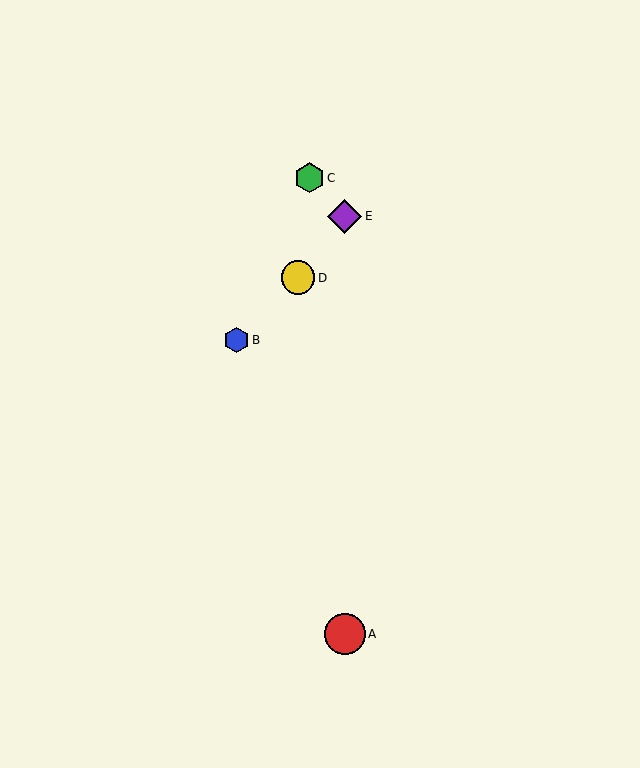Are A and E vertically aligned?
Yes, both are at x≈345.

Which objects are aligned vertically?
Objects A, E are aligned vertically.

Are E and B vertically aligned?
No, E is at x≈345 and B is at x≈236.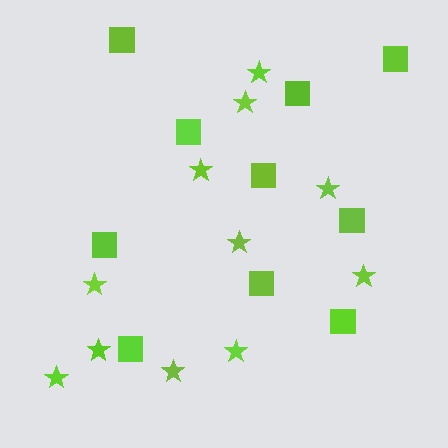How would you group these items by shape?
There are 2 groups: one group of squares (10) and one group of stars (11).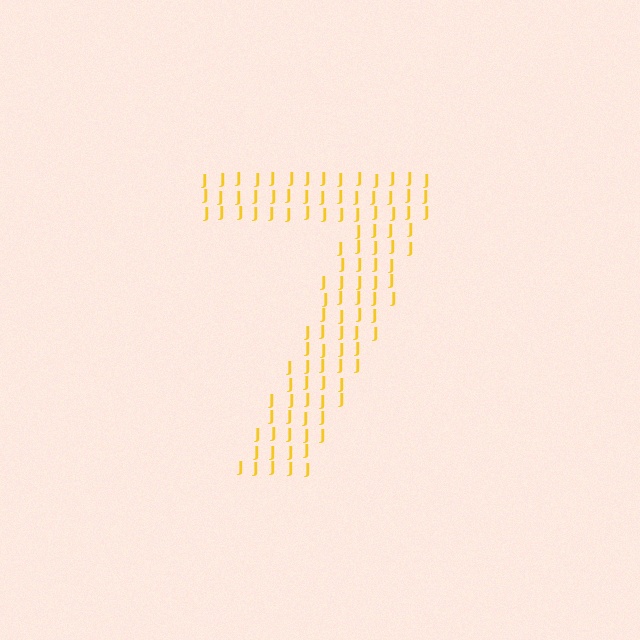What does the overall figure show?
The overall figure shows the digit 7.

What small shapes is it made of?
It is made of small letter J's.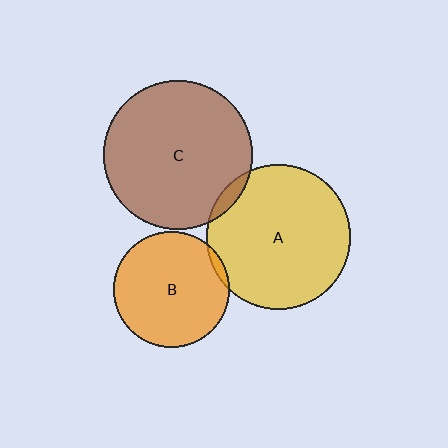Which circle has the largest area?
Circle C (brown).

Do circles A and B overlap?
Yes.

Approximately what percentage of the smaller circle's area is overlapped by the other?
Approximately 5%.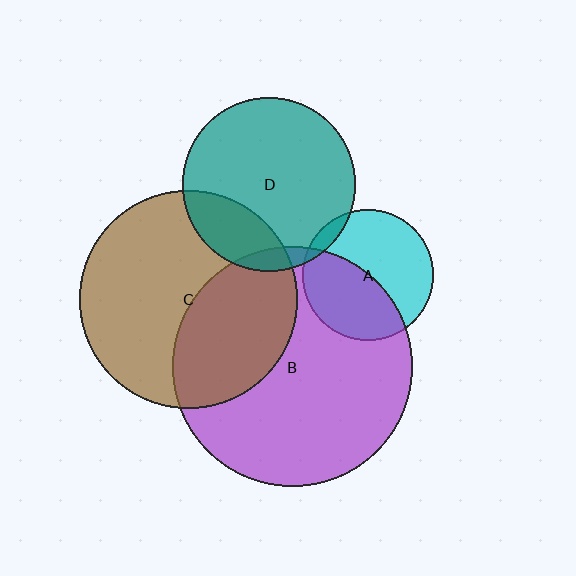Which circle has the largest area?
Circle B (purple).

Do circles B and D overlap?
Yes.